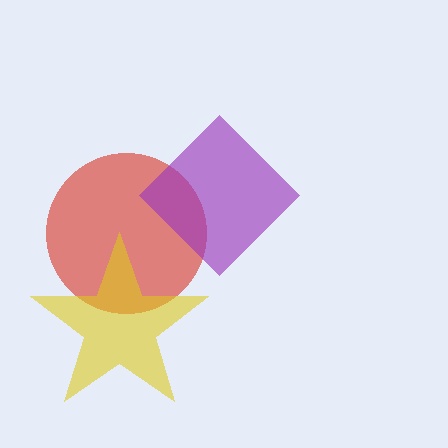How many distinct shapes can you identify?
There are 3 distinct shapes: a red circle, a yellow star, a purple diamond.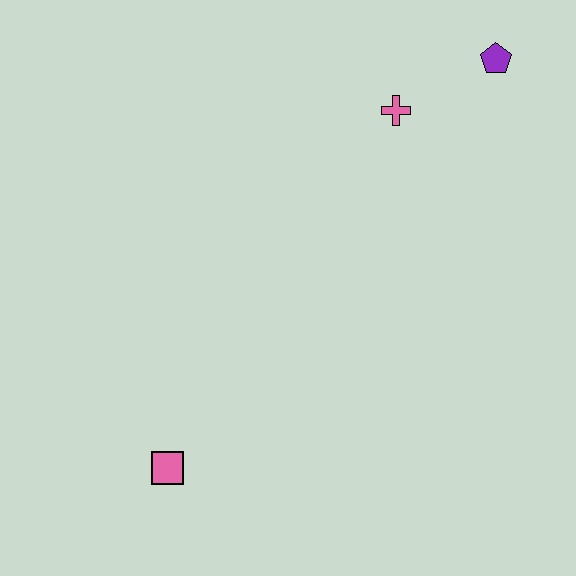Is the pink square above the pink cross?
No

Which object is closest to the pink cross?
The purple pentagon is closest to the pink cross.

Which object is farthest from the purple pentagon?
The pink square is farthest from the purple pentagon.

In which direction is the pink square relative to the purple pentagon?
The pink square is below the purple pentagon.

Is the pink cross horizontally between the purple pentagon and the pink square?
Yes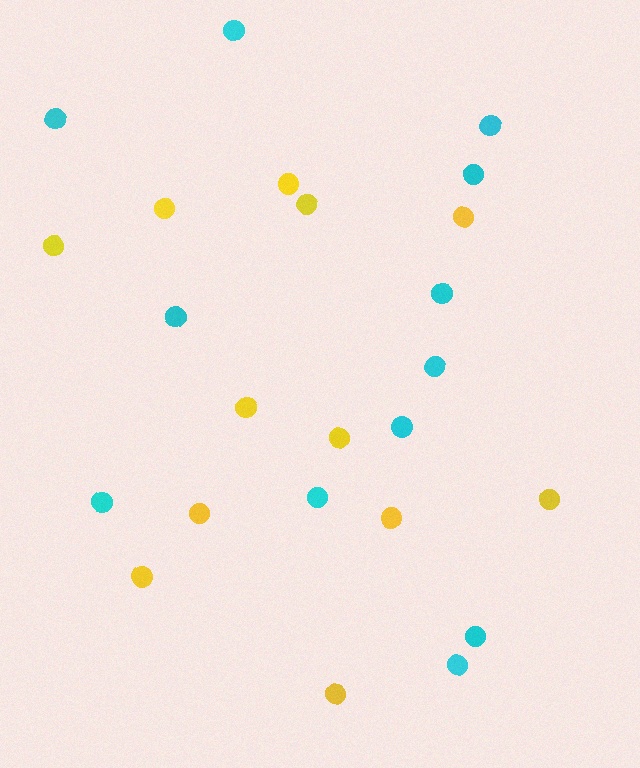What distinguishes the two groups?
There are 2 groups: one group of cyan circles (12) and one group of yellow circles (12).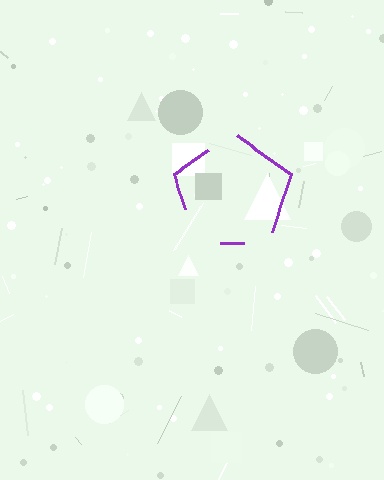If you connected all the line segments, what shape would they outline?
They would outline a pentagon.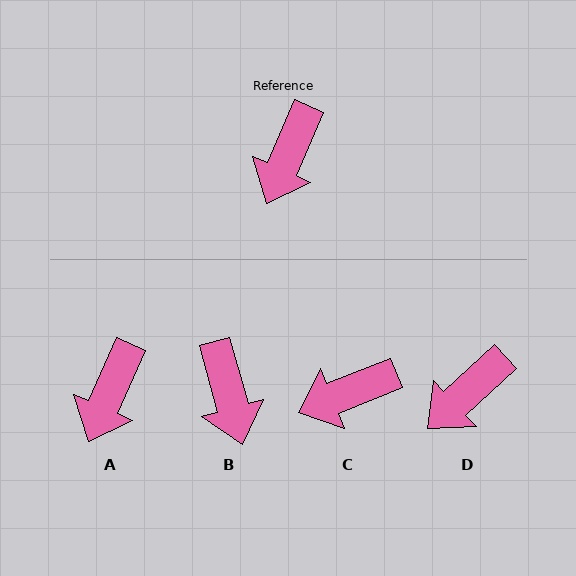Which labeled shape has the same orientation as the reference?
A.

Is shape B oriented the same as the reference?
No, it is off by about 39 degrees.